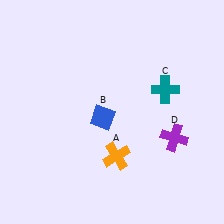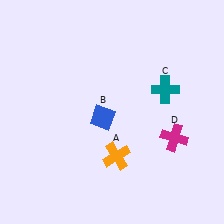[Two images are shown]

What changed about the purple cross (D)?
In Image 1, D is purple. In Image 2, it changed to magenta.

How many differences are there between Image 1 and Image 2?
There is 1 difference between the two images.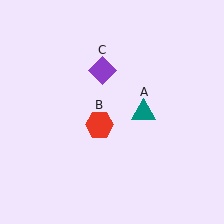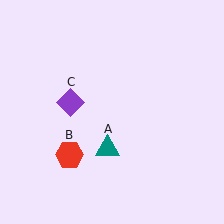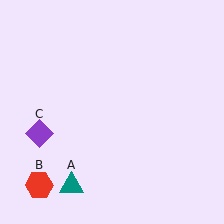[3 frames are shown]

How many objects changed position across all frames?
3 objects changed position: teal triangle (object A), red hexagon (object B), purple diamond (object C).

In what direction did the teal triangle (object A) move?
The teal triangle (object A) moved down and to the left.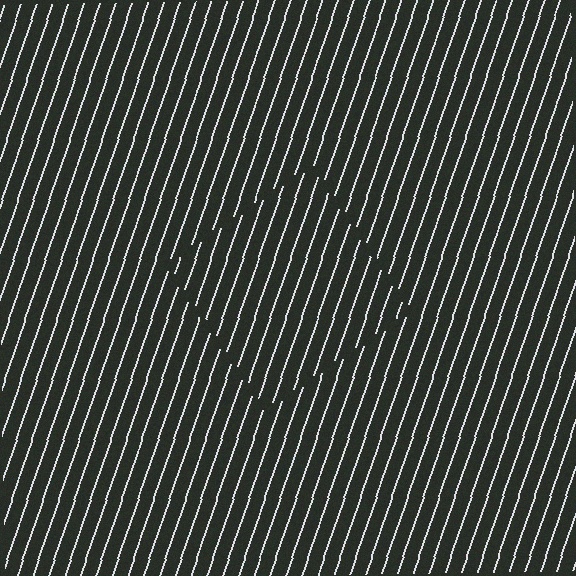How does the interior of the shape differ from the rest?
The interior of the shape contains the same grating, shifted by half a period — the contour is defined by the phase discontinuity where line-ends from the inner and outer gratings abut.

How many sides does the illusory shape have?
4 sides — the line-ends trace a square.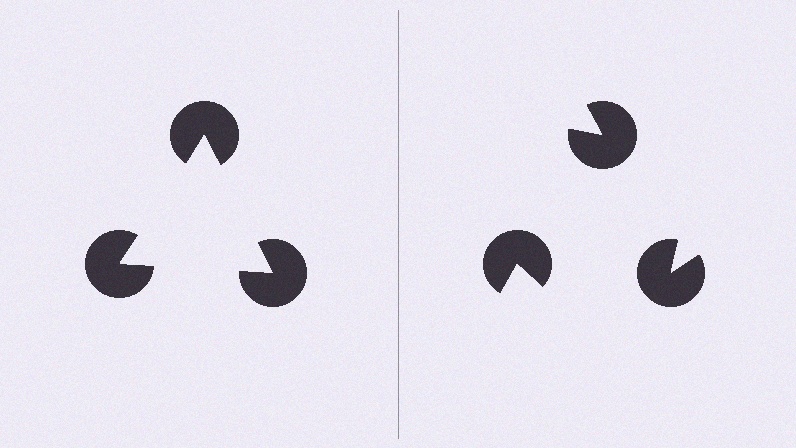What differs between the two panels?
The pac-man discs are positioned identically on both sides; only the wedge orientations differ. On the left they align to a triangle; on the right they are misaligned.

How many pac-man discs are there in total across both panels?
6 — 3 on each side.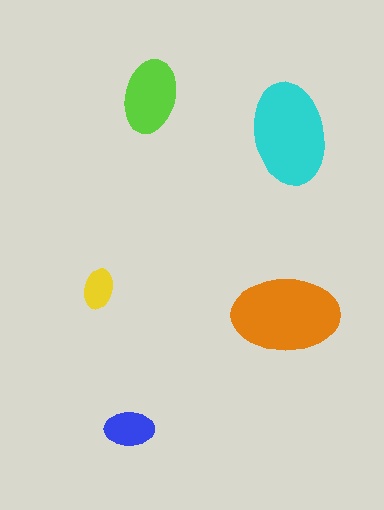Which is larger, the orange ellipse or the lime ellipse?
The orange one.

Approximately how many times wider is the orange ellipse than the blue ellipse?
About 2 times wider.